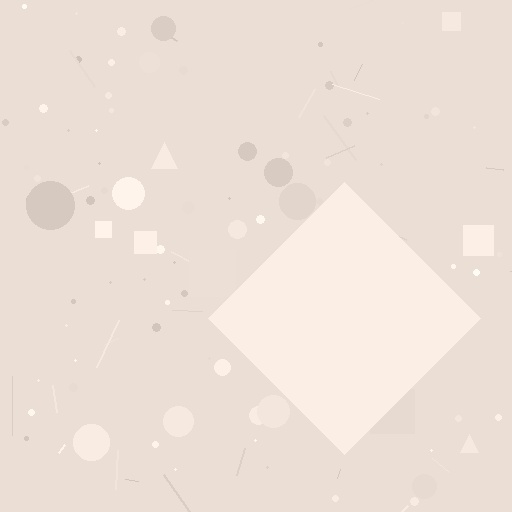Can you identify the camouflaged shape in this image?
The camouflaged shape is a diamond.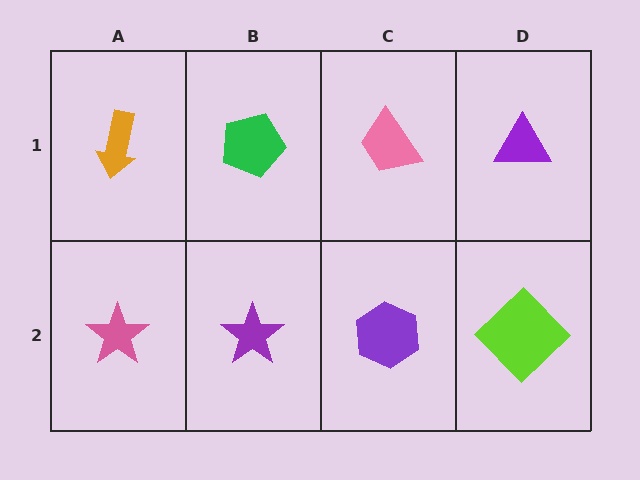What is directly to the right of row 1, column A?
A green pentagon.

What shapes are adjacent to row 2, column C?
A pink trapezoid (row 1, column C), a purple star (row 2, column B), a lime diamond (row 2, column D).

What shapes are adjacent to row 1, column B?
A purple star (row 2, column B), an orange arrow (row 1, column A), a pink trapezoid (row 1, column C).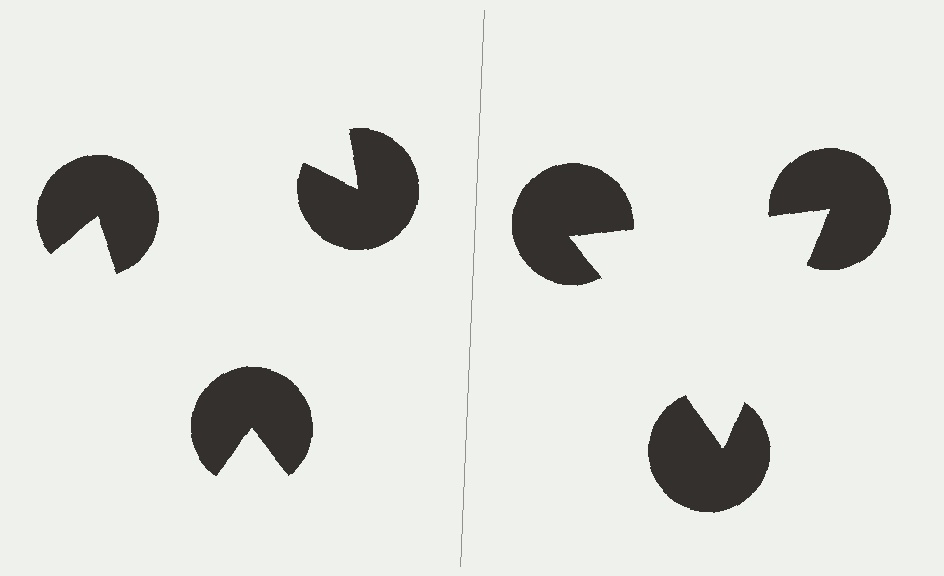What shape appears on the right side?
An illusory triangle.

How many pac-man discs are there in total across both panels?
6 — 3 on each side.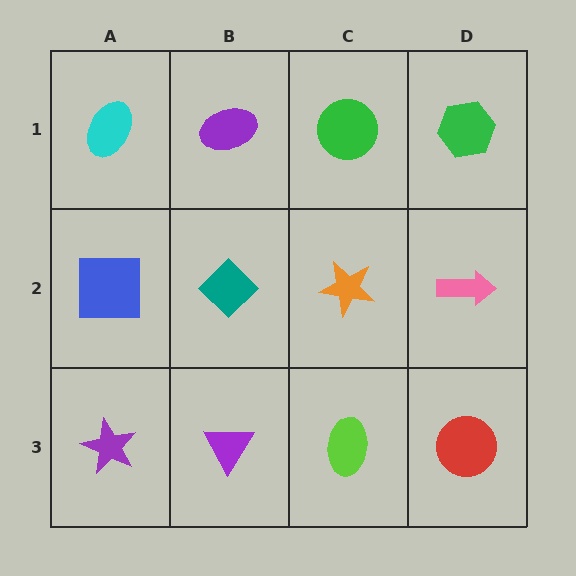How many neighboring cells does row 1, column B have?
3.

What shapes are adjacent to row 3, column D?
A pink arrow (row 2, column D), a lime ellipse (row 3, column C).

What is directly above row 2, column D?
A green hexagon.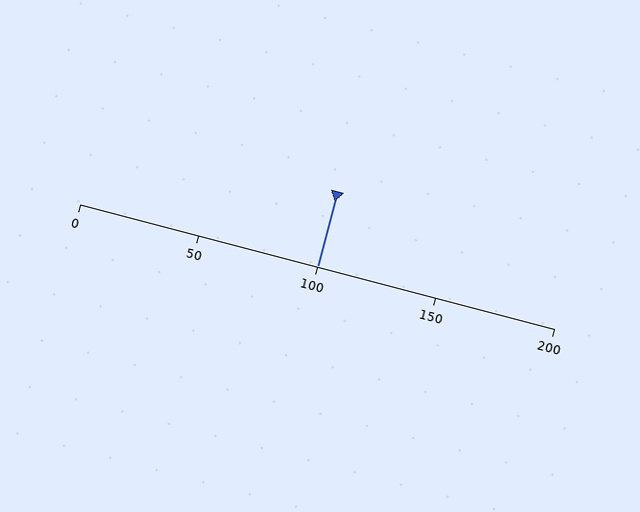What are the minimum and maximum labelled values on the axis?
The axis runs from 0 to 200.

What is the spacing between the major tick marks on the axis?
The major ticks are spaced 50 apart.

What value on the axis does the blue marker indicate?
The marker indicates approximately 100.